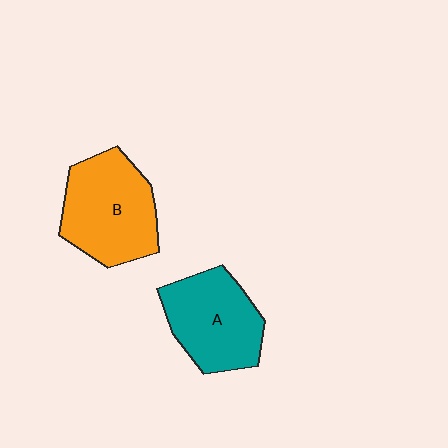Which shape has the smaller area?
Shape A (teal).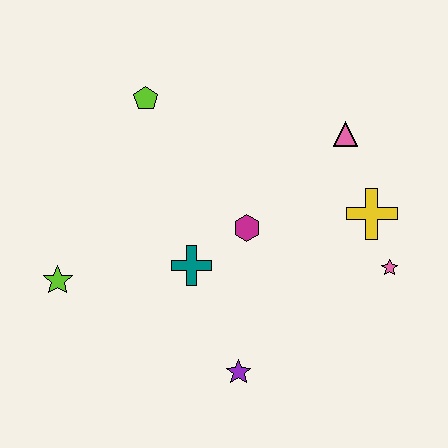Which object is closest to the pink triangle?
The yellow cross is closest to the pink triangle.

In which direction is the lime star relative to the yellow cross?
The lime star is to the left of the yellow cross.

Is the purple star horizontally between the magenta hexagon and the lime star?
Yes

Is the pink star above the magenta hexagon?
No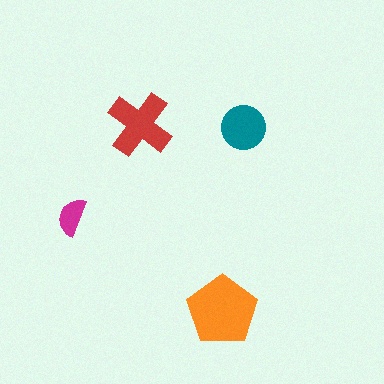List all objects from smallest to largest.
The magenta semicircle, the teal circle, the red cross, the orange pentagon.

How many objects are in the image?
There are 4 objects in the image.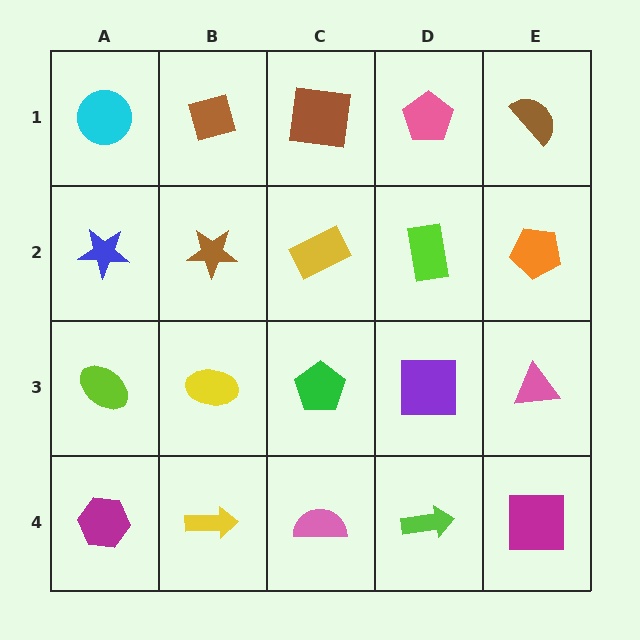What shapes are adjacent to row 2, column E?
A brown semicircle (row 1, column E), a pink triangle (row 3, column E), a lime rectangle (row 2, column D).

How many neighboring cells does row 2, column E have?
3.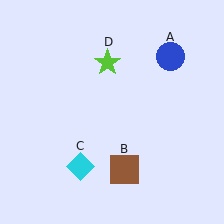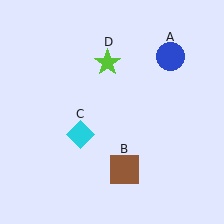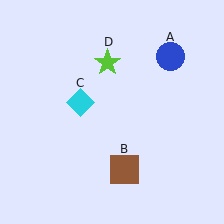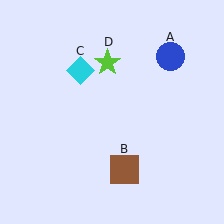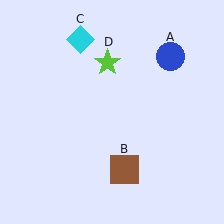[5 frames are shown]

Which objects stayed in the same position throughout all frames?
Blue circle (object A) and brown square (object B) and lime star (object D) remained stationary.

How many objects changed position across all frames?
1 object changed position: cyan diamond (object C).